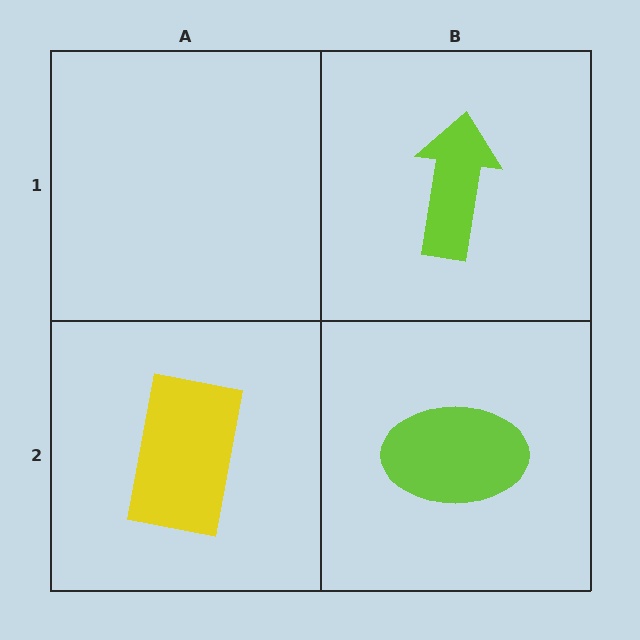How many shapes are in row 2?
2 shapes.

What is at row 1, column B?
A lime arrow.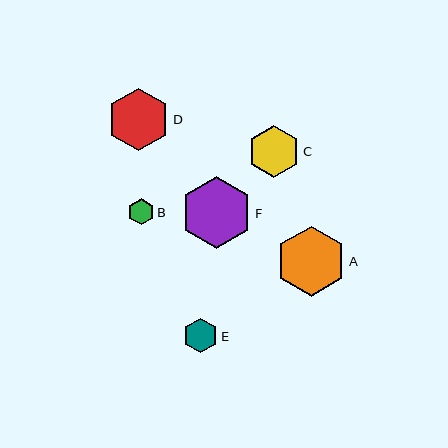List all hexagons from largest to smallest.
From largest to smallest: F, A, D, C, E, B.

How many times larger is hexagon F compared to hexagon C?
Hexagon F is approximately 1.4 times the size of hexagon C.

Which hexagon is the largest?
Hexagon F is the largest with a size of approximately 72 pixels.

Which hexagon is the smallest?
Hexagon B is the smallest with a size of approximately 26 pixels.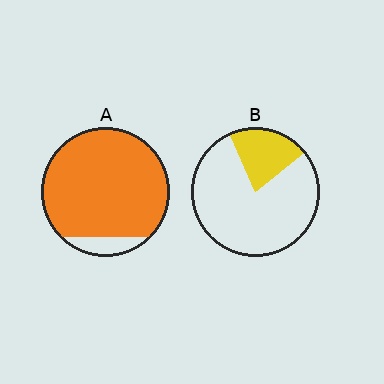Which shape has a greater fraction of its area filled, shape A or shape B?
Shape A.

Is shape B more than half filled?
No.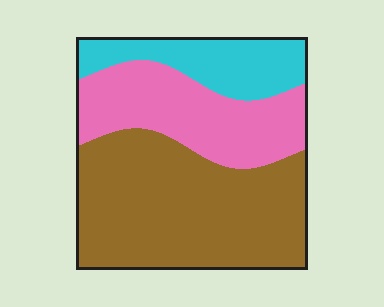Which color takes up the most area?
Brown, at roughly 50%.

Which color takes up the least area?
Cyan, at roughly 20%.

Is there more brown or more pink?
Brown.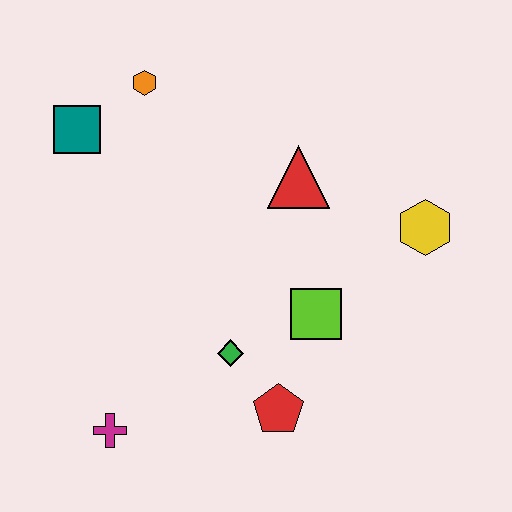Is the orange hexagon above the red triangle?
Yes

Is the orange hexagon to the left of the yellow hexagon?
Yes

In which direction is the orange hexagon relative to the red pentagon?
The orange hexagon is above the red pentagon.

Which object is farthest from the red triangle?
The magenta cross is farthest from the red triangle.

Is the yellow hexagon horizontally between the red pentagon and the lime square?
No